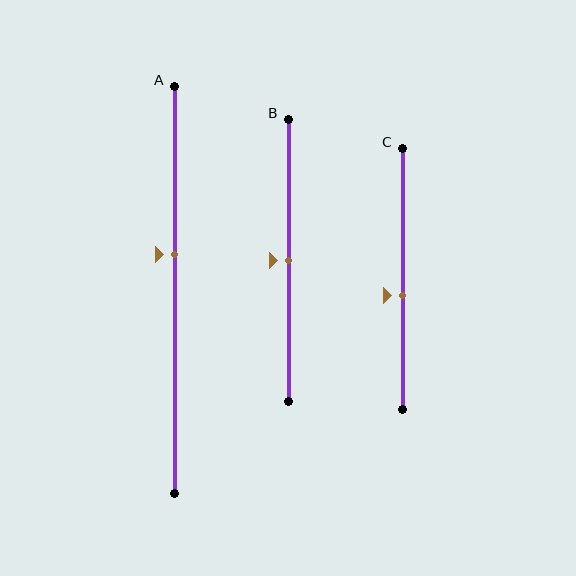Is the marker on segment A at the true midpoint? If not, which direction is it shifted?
No, the marker on segment A is shifted upward by about 9% of the segment length.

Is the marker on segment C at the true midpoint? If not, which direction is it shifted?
No, the marker on segment C is shifted downward by about 6% of the segment length.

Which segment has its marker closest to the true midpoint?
Segment B has its marker closest to the true midpoint.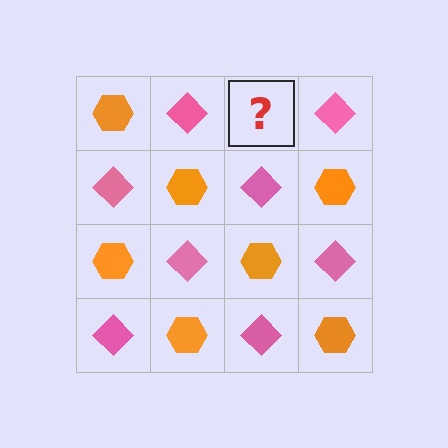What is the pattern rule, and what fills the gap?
The rule is that it alternates orange hexagon and pink diamond in a checkerboard pattern. The gap should be filled with an orange hexagon.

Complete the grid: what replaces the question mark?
The question mark should be replaced with an orange hexagon.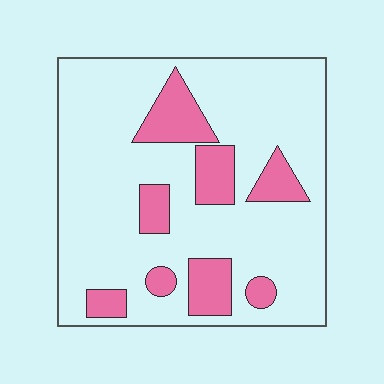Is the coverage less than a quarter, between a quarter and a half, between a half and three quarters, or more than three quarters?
Less than a quarter.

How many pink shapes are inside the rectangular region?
8.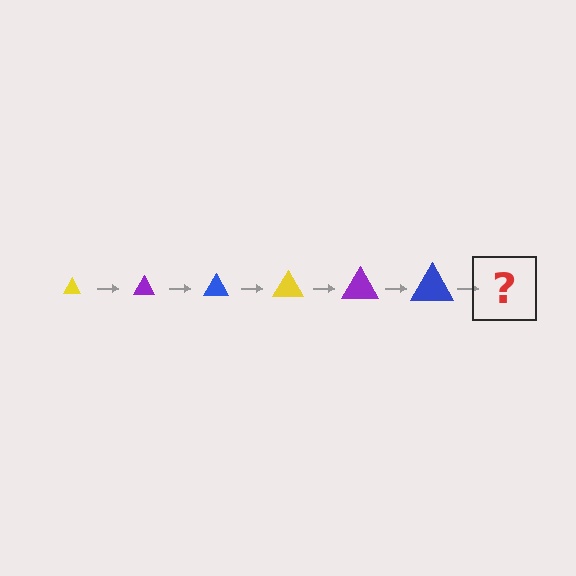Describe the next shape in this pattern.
It should be a yellow triangle, larger than the previous one.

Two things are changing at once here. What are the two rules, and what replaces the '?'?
The two rules are that the triangle grows larger each step and the color cycles through yellow, purple, and blue. The '?' should be a yellow triangle, larger than the previous one.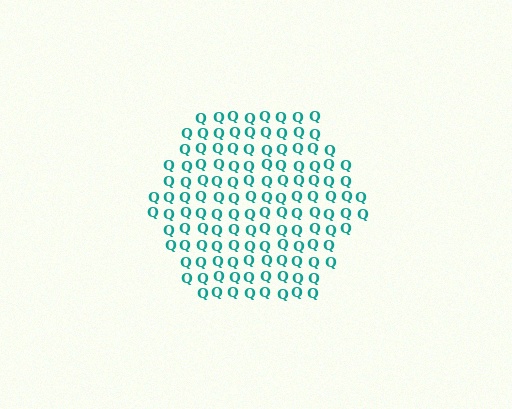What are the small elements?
The small elements are letter Q's.